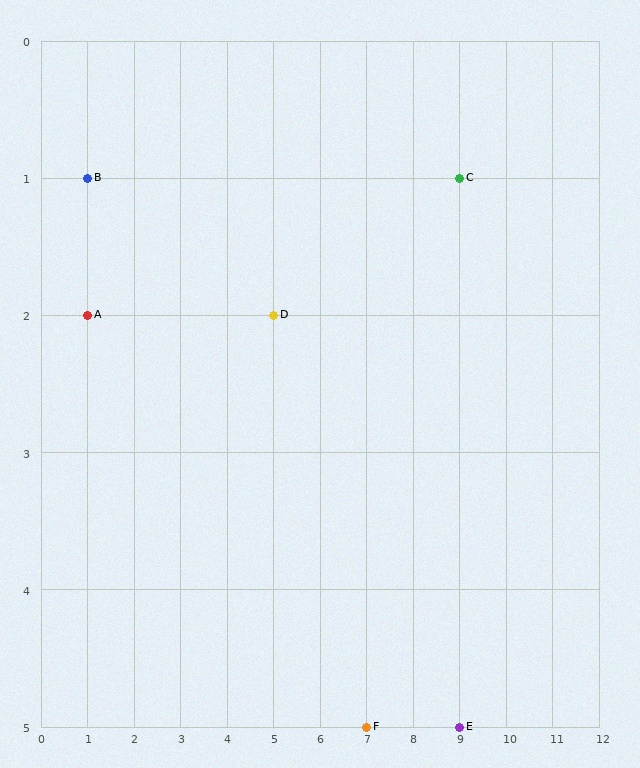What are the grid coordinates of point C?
Point C is at grid coordinates (9, 1).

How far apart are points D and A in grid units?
Points D and A are 4 columns apart.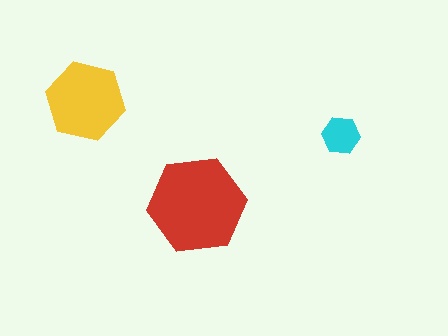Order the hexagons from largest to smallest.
the red one, the yellow one, the cyan one.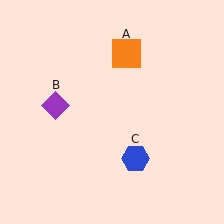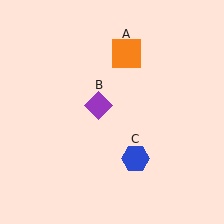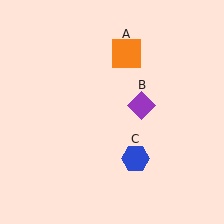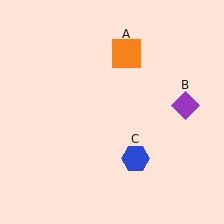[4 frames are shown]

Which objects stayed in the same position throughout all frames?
Orange square (object A) and blue hexagon (object C) remained stationary.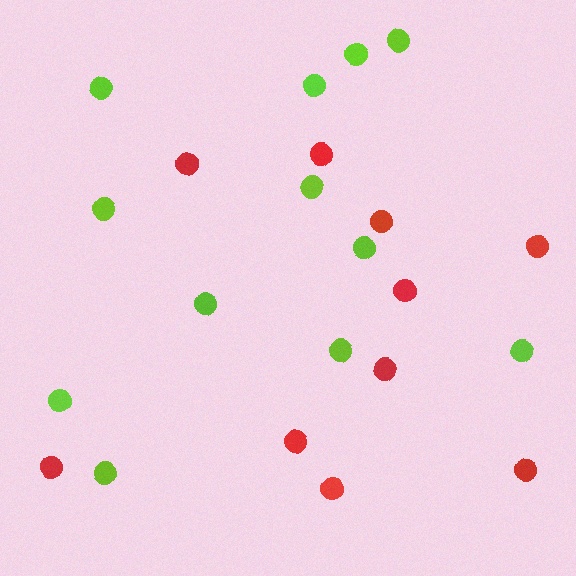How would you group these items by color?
There are 2 groups: one group of red circles (10) and one group of lime circles (12).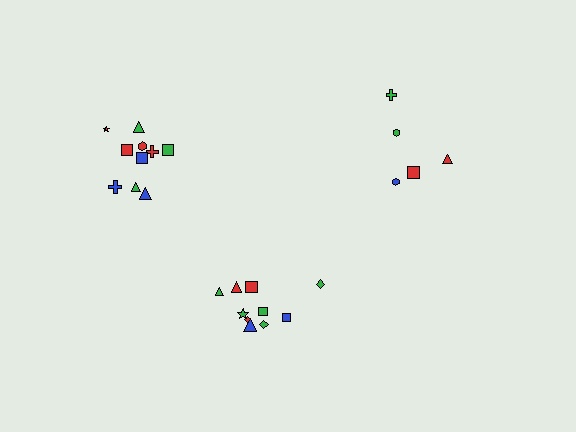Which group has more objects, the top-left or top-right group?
The top-left group.